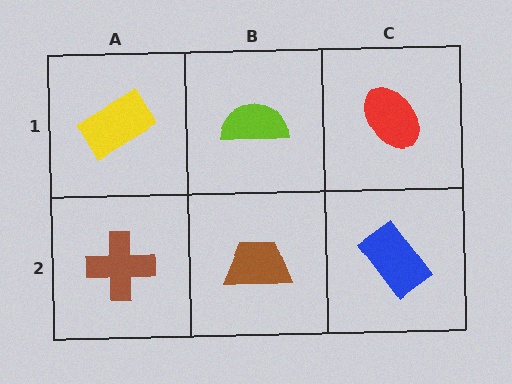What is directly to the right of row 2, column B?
A blue rectangle.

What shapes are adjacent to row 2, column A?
A yellow rectangle (row 1, column A), a brown trapezoid (row 2, column B).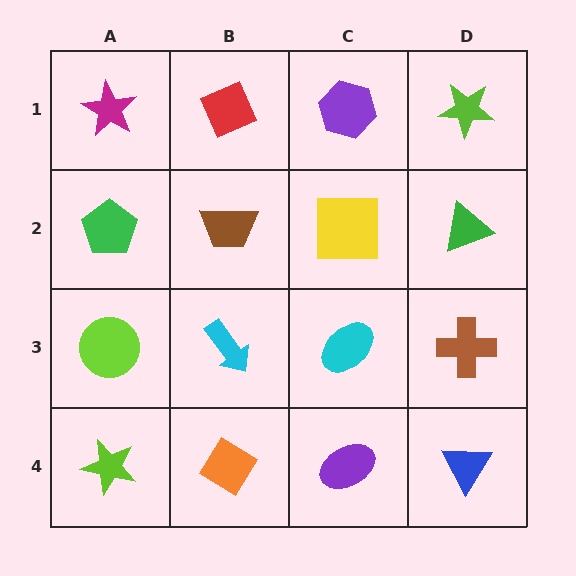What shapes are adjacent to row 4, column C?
A cyan ellipse (row 3, column C), an orange diamond (row 4, column B), a blue triangle (row 4, column D).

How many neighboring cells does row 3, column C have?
4.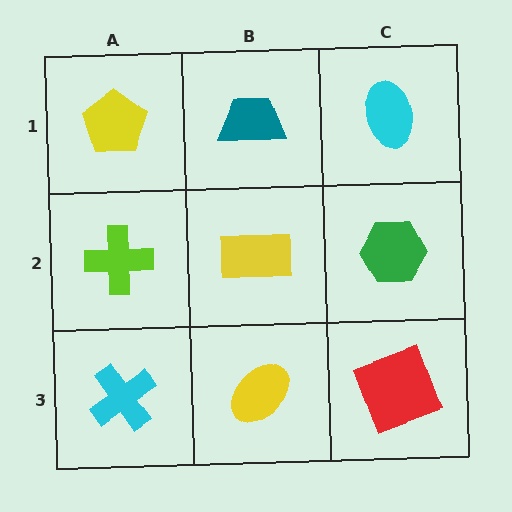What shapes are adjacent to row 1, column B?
A yellow rectangle (row 2, column B), a yellow pentagon (row 1, column A), a cyan ellipse (row 1, column C).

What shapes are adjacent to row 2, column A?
A yellow pentagon (row 1, column A), a cyan cross (row 3, column A), a yellow rectangle (row 2, column B).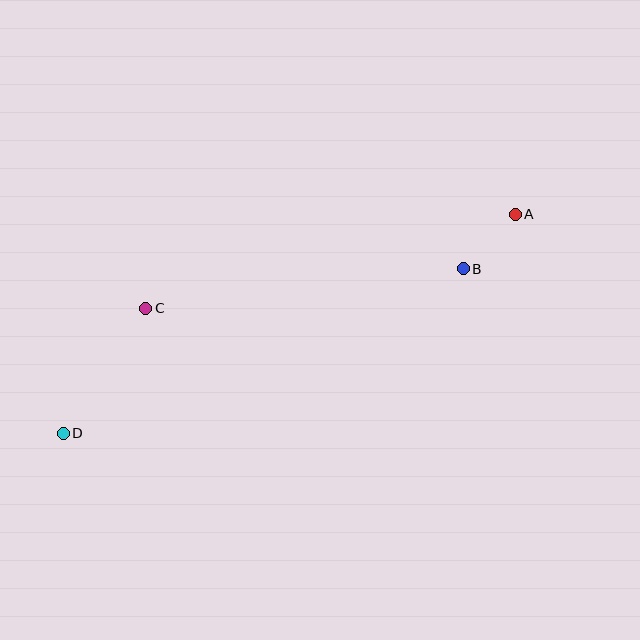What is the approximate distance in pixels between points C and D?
The distance between C and D is approximately 150 pixels.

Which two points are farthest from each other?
Points A and D are farthest from each other.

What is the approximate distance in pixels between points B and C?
The distance between B and C is approximately 320 pixels.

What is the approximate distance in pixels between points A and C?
The distance between A and C is approximately 381 pixels.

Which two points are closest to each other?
Points A and B are closest to each other.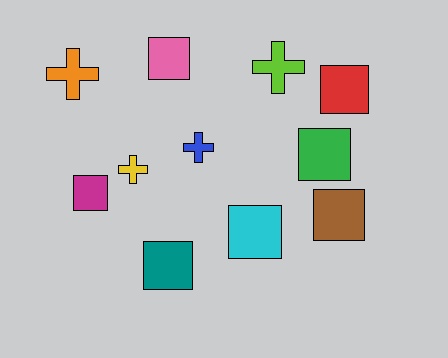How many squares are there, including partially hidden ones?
There are 7 squares.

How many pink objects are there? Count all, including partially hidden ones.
There is 1 pink object.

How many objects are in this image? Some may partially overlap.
There are 11 objects.